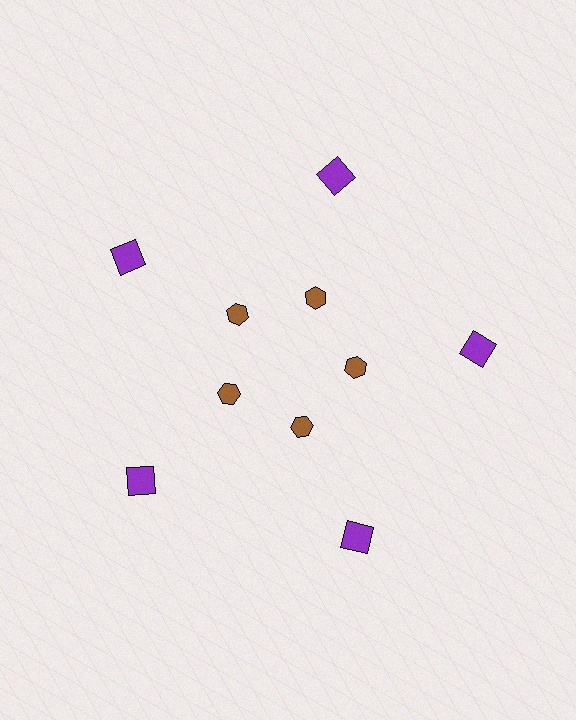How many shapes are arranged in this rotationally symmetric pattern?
There are 10 shapes, arranged in 5 groups of 2.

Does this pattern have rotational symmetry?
Yes, this pattern has 5-fold rotational symmetry. It looks the same after rotating 72 degrees around the center.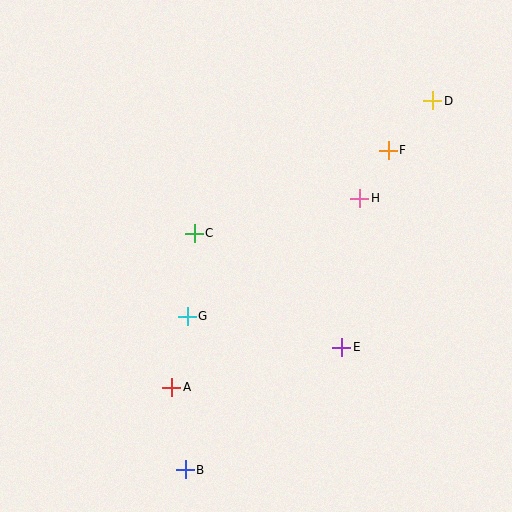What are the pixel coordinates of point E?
Point E is at (342, 347).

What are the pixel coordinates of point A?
Point A is at (172, 387).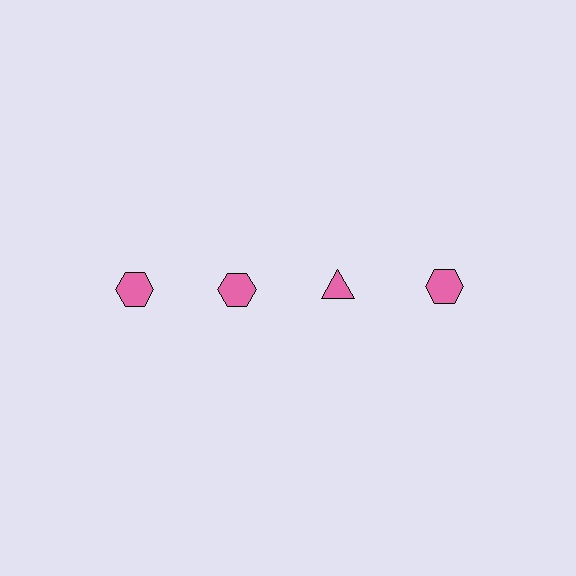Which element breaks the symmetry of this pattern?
The pink triangle in the top row, center column breaks the symmetry. All other shapes are pink hexagons.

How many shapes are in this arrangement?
There are 4 shapes arranged in a grid pattern.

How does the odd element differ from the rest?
It has a different shape: triangle instead of hexagon.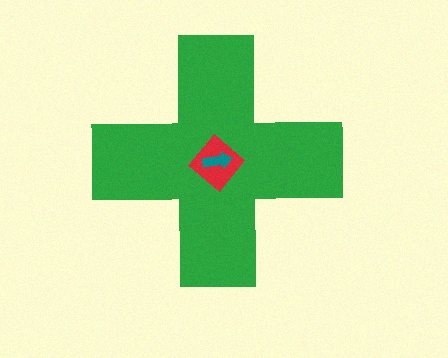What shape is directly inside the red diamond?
The teal arrow.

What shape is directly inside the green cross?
The red diamond.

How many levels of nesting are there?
3.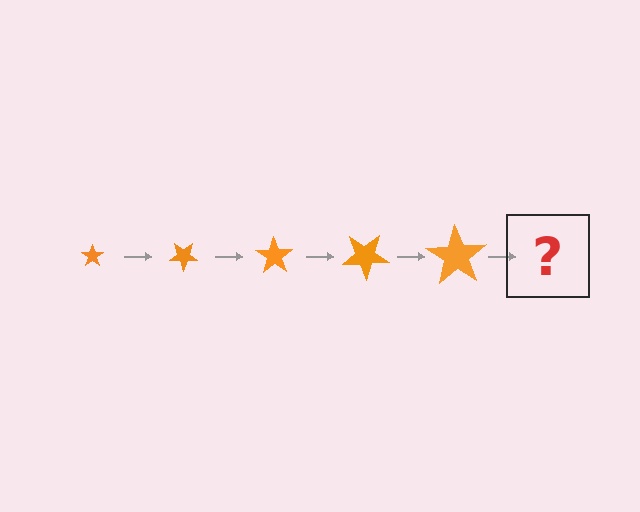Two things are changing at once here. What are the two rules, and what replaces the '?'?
The two rules are that the star grows larger each step and it rotates 35 degrees each step. The '?' should be a star, larger than the previous one and rotated 175 degrees from the start.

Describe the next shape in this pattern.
It should be a star, larger than the previous one and rotated 175 degrees from the start.